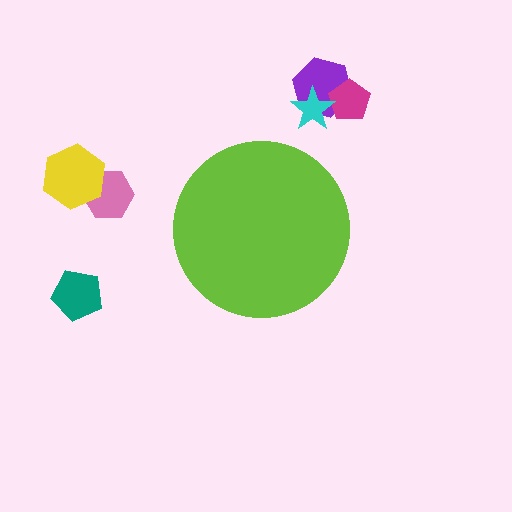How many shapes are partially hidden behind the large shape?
0 shapes are partially hidden.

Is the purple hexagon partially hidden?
No, the purple hexagon is fully visible.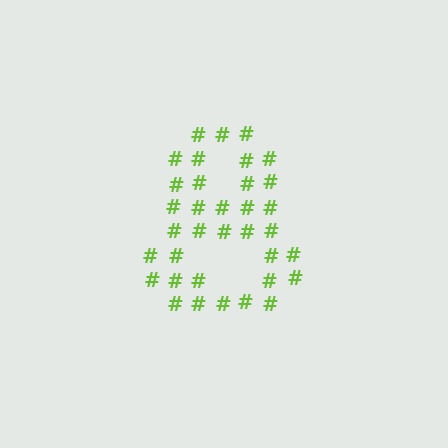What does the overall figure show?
The overall figure shows the digit 8.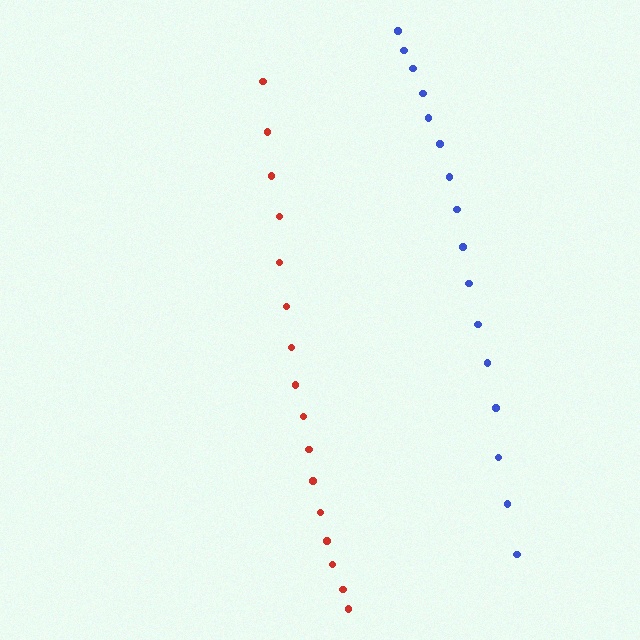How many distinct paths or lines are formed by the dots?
There are 2 distinct paths.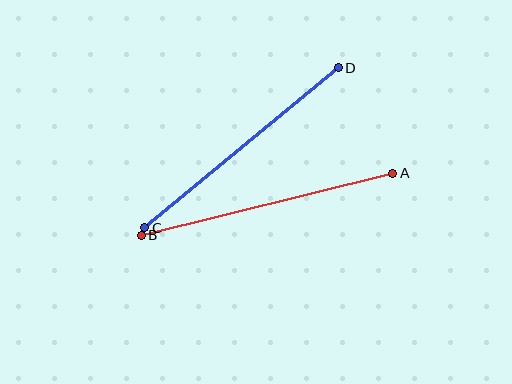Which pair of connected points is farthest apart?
Points A and B are farthest apart.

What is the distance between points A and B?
The distance is approximately 259 pixels.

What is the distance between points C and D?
The distance is approximately 251 pixels.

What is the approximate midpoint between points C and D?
The midpoint is at approximately (241, 148) pixels.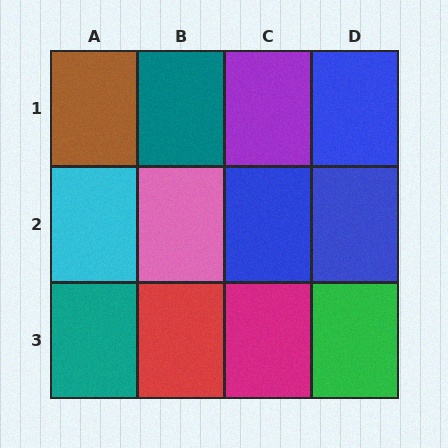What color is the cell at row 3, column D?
Green.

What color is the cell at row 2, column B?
Pink.